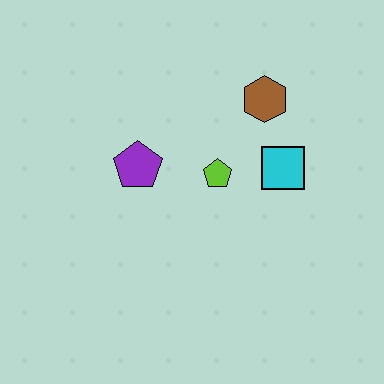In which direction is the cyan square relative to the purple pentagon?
The cyan square is to the right of the purple pentagon.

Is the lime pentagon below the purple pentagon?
Yes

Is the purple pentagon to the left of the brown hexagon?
Yes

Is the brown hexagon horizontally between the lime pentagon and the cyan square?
Yes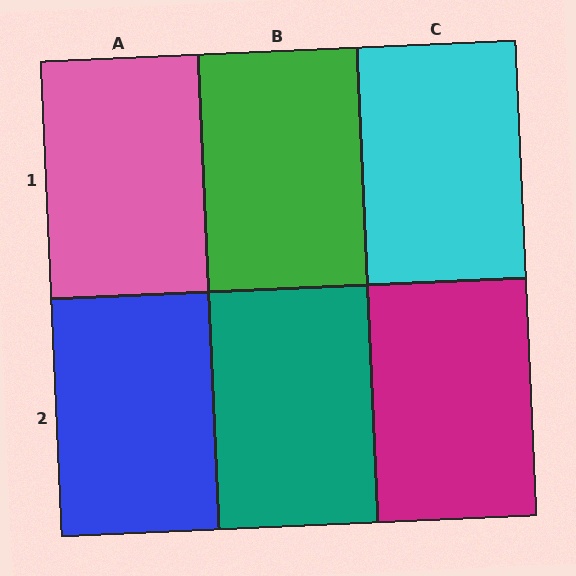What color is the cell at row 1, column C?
Cyan.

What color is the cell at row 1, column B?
Green.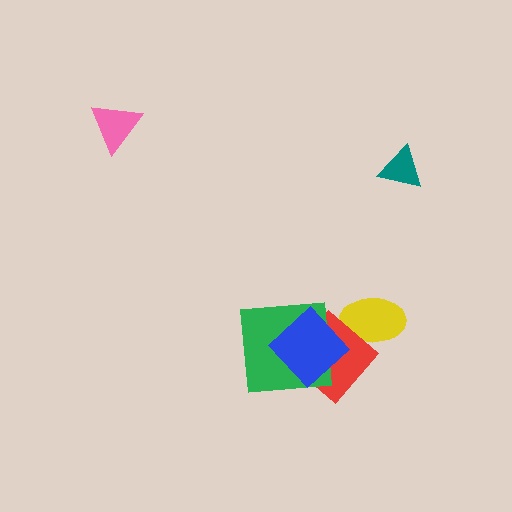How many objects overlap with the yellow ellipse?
1 object overlaps with the yellow ellipse.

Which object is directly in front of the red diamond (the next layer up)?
The green square is directly in front of the red diamond.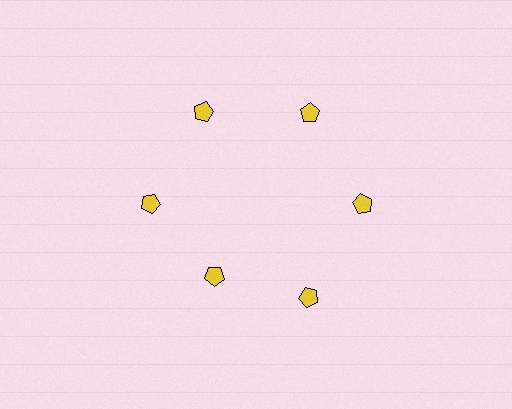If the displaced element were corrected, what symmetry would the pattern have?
It would have 6-fold rotational symmetry — the pattern would map onto itself every 60 degrees.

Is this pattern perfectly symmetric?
No. The 6 yellow pentagons are arranged in a ring, but one element near the 7 o'clock position is pulled inward toward the center, breaking the 6-fold rotational symmetry.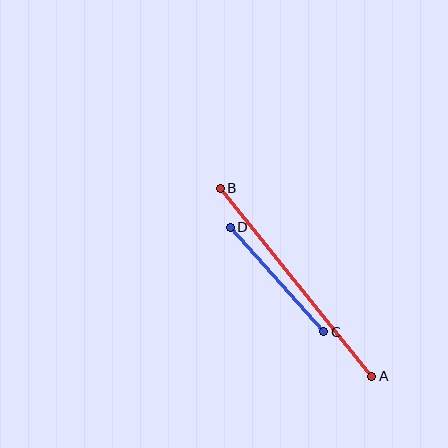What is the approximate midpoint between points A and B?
The midpoint is at approximately (296, 282) pixels.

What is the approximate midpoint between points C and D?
The midpoint is at approximately (277, 280) pixels.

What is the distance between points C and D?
The distance is approximately 140 pixels.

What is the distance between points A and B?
The distance is approximately 241 pixels.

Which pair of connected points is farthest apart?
Points A and B are farthest apart.